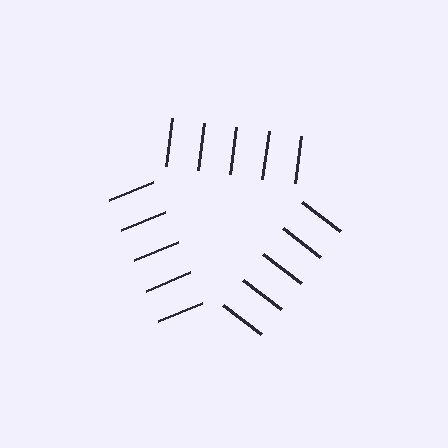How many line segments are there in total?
15 — 5 along each of the 3 edges.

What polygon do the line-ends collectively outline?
An illusory triangle — the line segments terminate on its edges but no continuous stroke is drawn.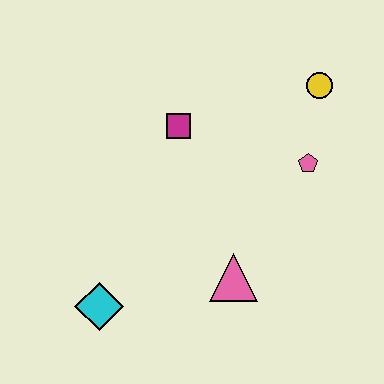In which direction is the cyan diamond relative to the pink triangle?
The cyan diamond is to the left of the pink triangle.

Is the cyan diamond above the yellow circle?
No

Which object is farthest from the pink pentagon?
The cyan diamond is farthest from the pink pentagon.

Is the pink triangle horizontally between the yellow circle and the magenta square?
Yes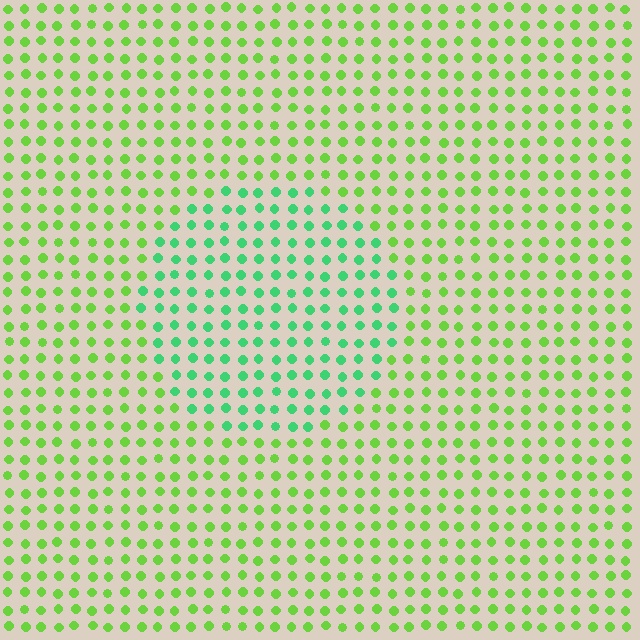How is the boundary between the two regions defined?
The boundary is defined purely by a slight shift in hue (about 40 degrees). Spacing, size, and orientation are identical on both sides.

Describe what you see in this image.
The image is filled with small lime elements in a uniform arrangement. A circle-shaped region is visible where the elements are tinted to a slightly different hue, forming a subtle color boundary.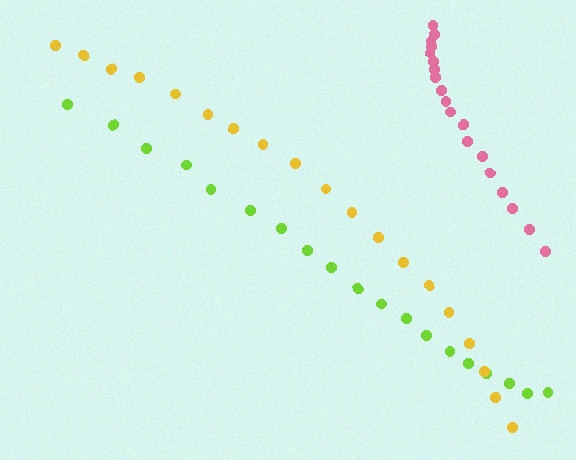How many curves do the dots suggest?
There are 3 distinct paths.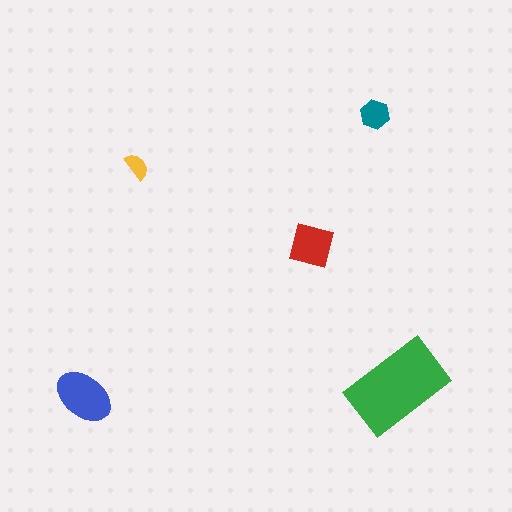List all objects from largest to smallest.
The green rectangle, the blue ellipse, the red square, the teal hexagon, the yellow semicircle.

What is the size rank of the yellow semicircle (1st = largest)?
5th.